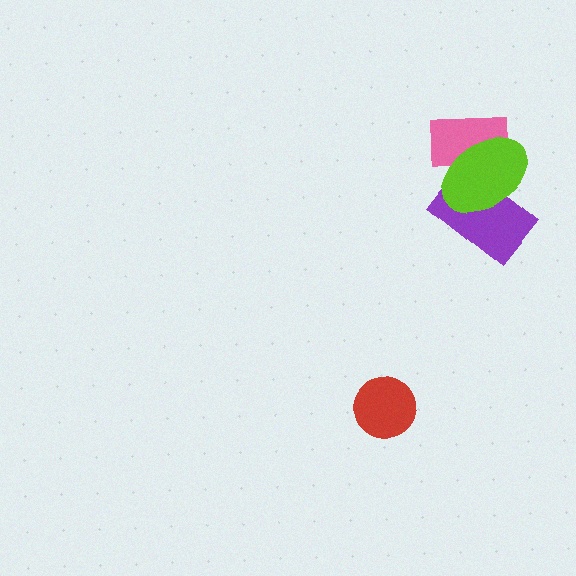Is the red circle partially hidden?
No, no other shape covers it.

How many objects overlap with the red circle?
0 objects overlap with the red circle.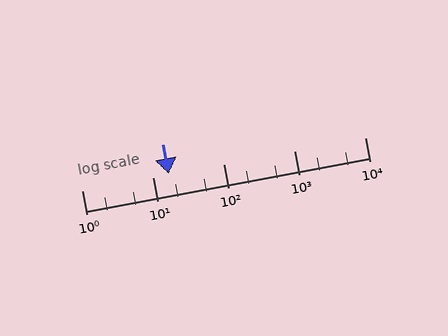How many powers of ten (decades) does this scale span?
The scale spans 4 decades, from 1 to 10000.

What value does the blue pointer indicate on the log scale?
The pointer indicates approximately 17.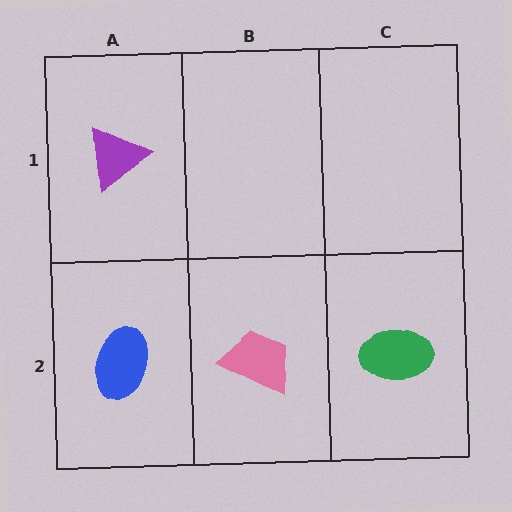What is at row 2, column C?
A green ellipse.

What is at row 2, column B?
A pink trapezoid.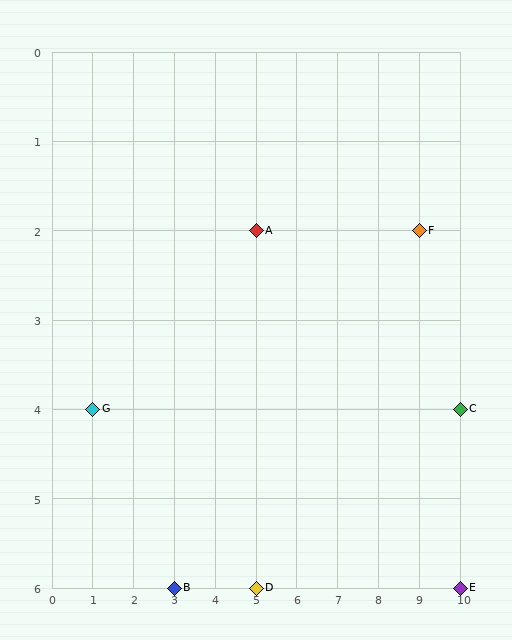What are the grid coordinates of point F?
Point F is at grid coordinates (9, 2).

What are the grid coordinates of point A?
Point A is at grid coordinates (5, 2).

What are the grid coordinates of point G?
Point G is at grid coordinates (1, 4).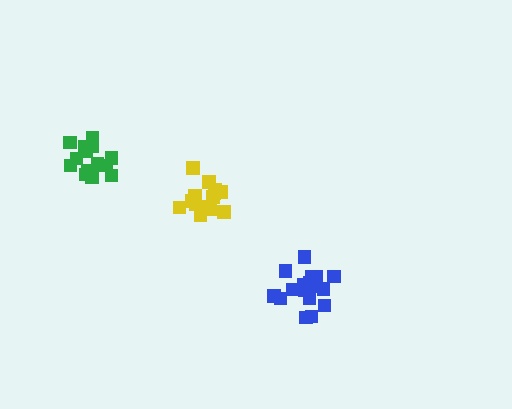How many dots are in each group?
Group 1: 18 dots, Group 2: 14 dots, Group 3: 14 dots (46 total).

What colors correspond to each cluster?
The clusters are colored: blue, yellow, green.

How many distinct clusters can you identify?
There are 3 distinct clusters.